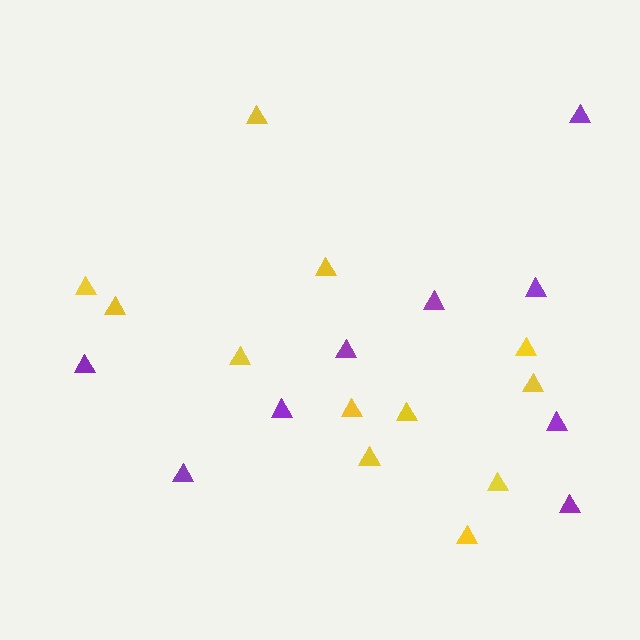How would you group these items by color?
There are 2 groups: one group of yellow triangles (12) and one group of purple triangles (9).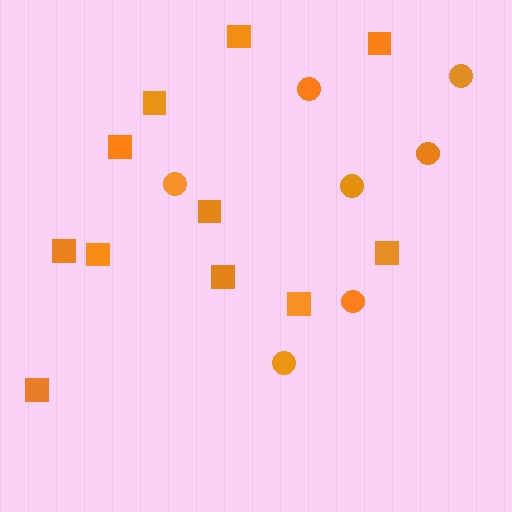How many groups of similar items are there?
There are 2 groups: one group of squares (11) and one group of circles (7).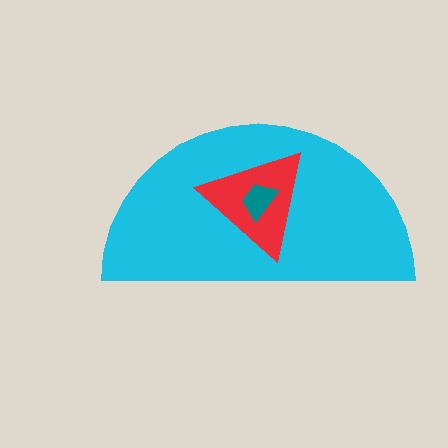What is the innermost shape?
The teal trapezoid.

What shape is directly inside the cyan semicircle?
The red triangle.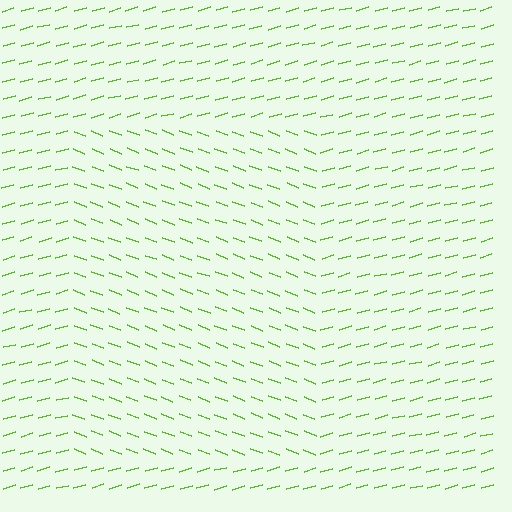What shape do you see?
I see a rectangle.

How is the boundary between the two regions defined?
The boundary is defined purely by a change in line orientation (approximately 36 degrees difference). All lines are the same color and thickness.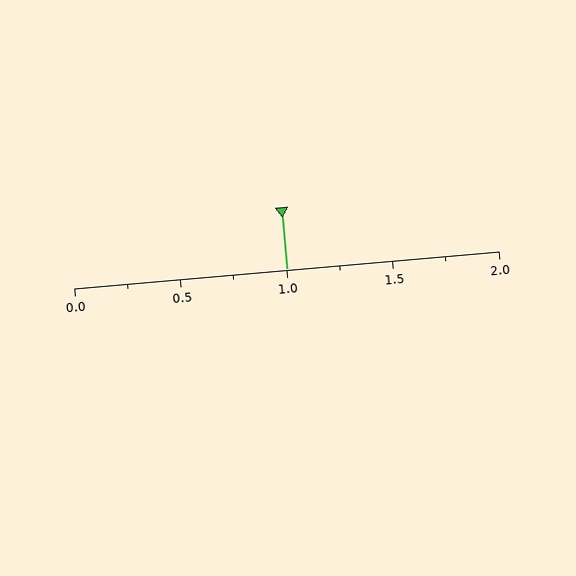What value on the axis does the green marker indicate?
The marker indicates approximately 1.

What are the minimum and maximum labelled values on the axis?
The axis runs from 0.0 to 2.0.